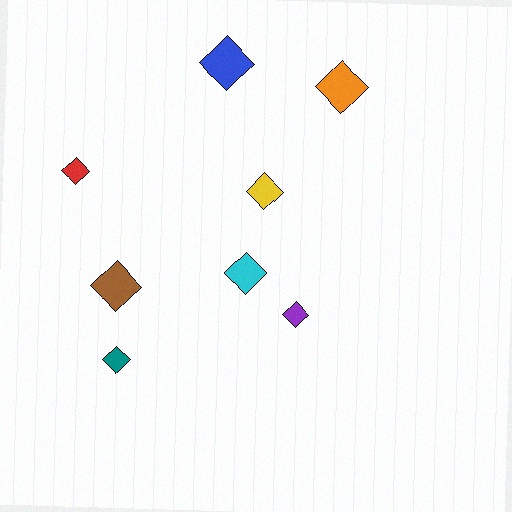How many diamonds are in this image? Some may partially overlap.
There are 8 diamonds.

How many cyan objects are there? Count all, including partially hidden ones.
There is 1 cyan object.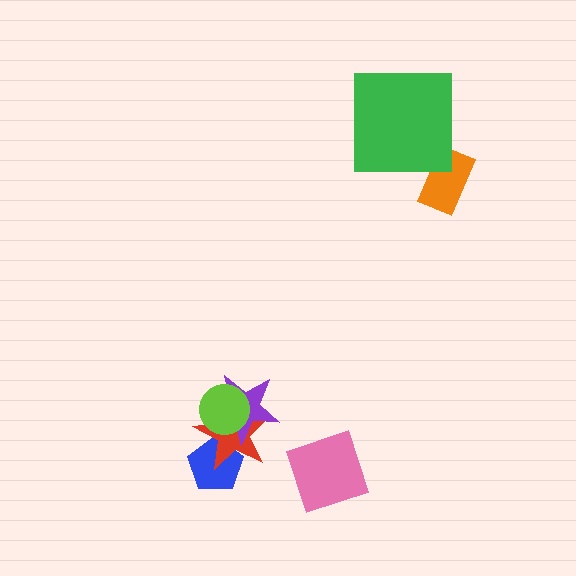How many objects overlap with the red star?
3 objects overlap with the red star.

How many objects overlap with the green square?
0 objects overlap with the green square.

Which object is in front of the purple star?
The lime circle is in front of the purple star.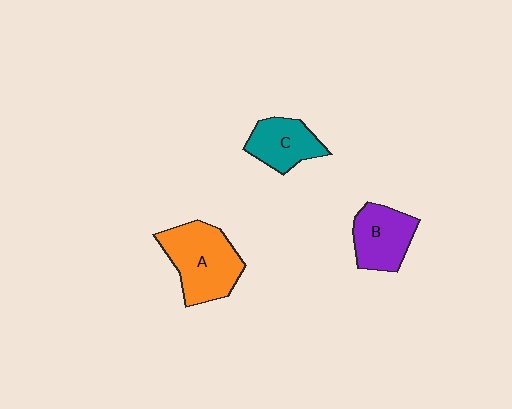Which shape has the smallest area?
Shape C (teal).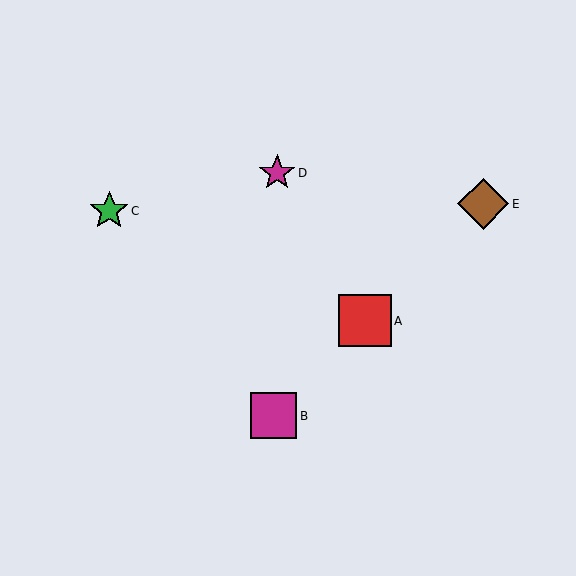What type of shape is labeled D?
Shape D is a magenta star.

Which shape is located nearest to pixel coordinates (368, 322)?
The red square (labeled A) at (365, 321) is nearest to that location.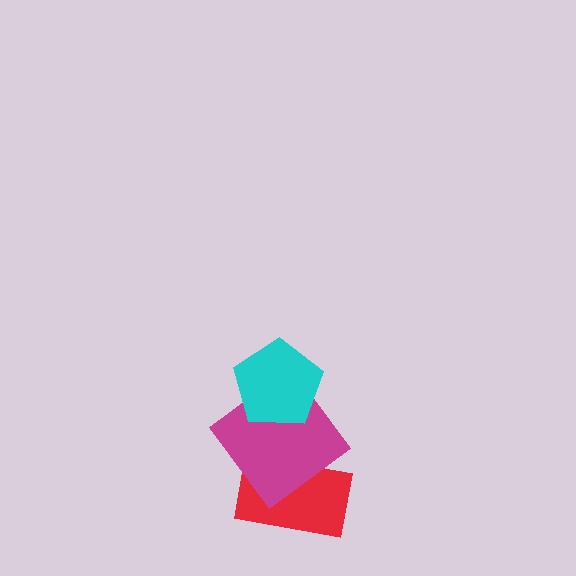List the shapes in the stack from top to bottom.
From top to bottom: the cyan pentagon, the magenta diamond, the red rectangle.